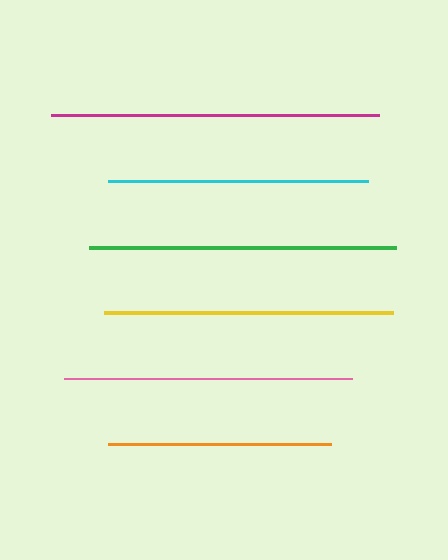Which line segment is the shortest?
The orange line is the shortest at approximately 223 pixels.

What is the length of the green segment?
The green segment is approximately 307 pixels long.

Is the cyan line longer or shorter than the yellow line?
The yellow line is longer than the cyan line.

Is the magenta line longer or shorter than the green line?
The magenta line is longer than the green line.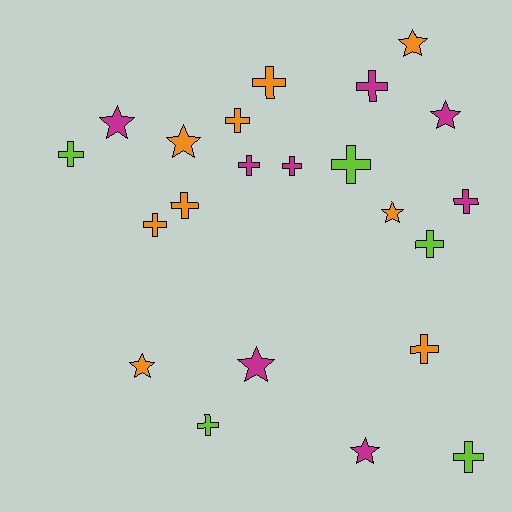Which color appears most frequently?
Orange, with 9 objects.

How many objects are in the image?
There are 22 objects.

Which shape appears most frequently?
Cross, with 14 objects.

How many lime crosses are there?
There are 5 lime crosses.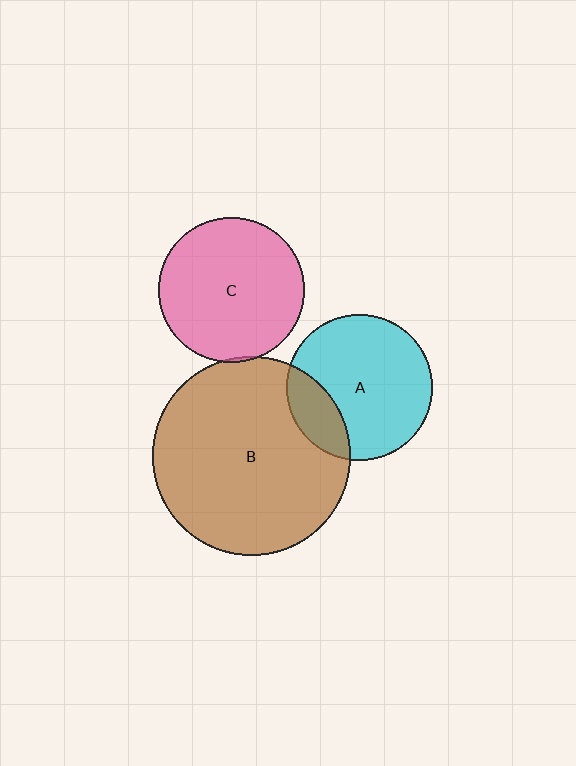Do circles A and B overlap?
Yes.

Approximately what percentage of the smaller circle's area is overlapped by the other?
Approximately 20%.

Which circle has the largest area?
Circle B (brown).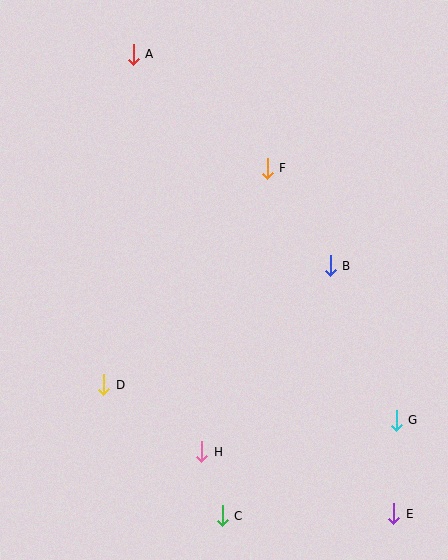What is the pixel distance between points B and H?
The distance between B and H is 226 pixels.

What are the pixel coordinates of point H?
Point H is at (202, 452).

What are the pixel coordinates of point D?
Point D is at (104, 385).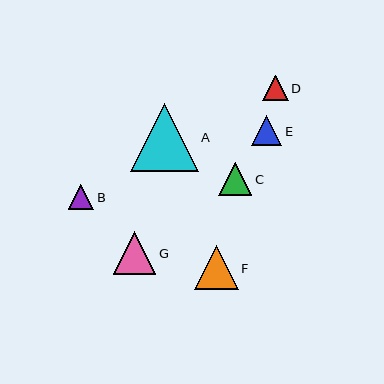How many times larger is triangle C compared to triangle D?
Triangle C is approximately 1.3 times the size of triangle D.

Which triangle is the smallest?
Triangle B is the smallest with a size of approximately 25 pixels.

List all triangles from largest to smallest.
From largest to smallest: A, F, G, C, E, D, B.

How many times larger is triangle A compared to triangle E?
Triangle A is approximately 2.3 times the size of triangle E.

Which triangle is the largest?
Triangle A is the largest with a size of approximately 68 pixels.